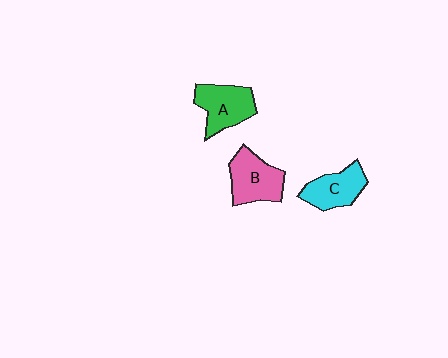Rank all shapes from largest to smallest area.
From largest to smallest: B (pink), A (green), C (cyan).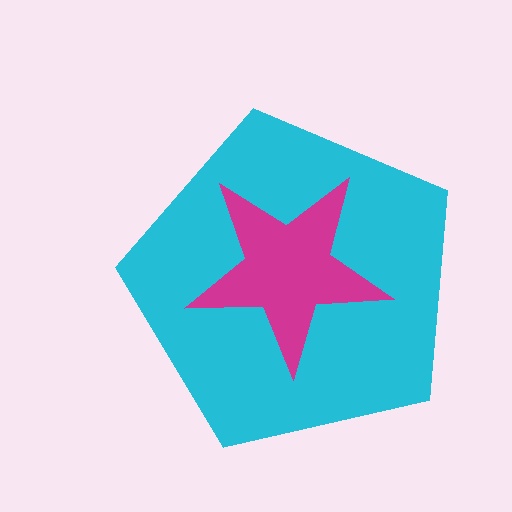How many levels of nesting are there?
2.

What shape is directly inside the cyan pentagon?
The magenta star.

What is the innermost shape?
The magenta star.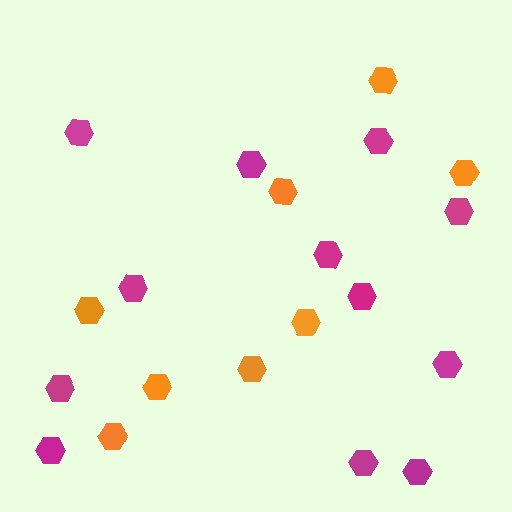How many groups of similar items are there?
There are 2 groups: one group of orange hexagons (8) and one group of magenta hexagons (12).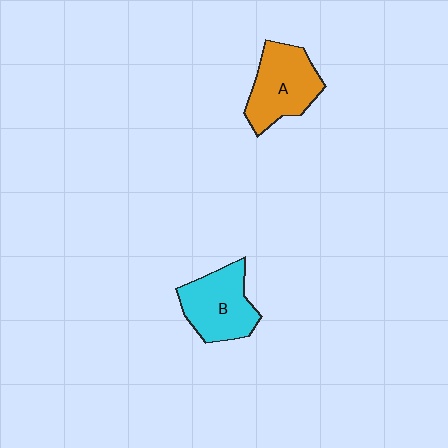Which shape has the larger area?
Shape A (orange).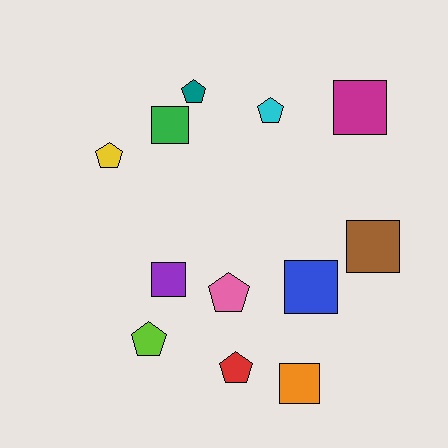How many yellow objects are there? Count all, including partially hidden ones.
There is 1 yellow object.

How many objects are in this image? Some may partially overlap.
There are 12 objects.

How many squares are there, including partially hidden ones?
There are 6 squares.